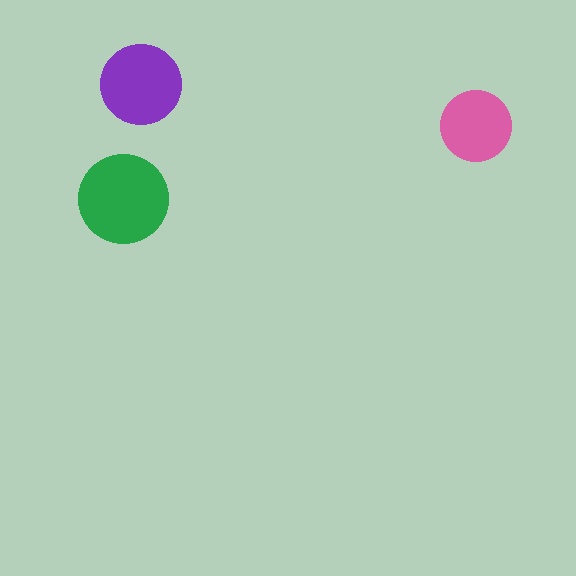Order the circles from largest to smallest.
the green one, the purple one, the pink one.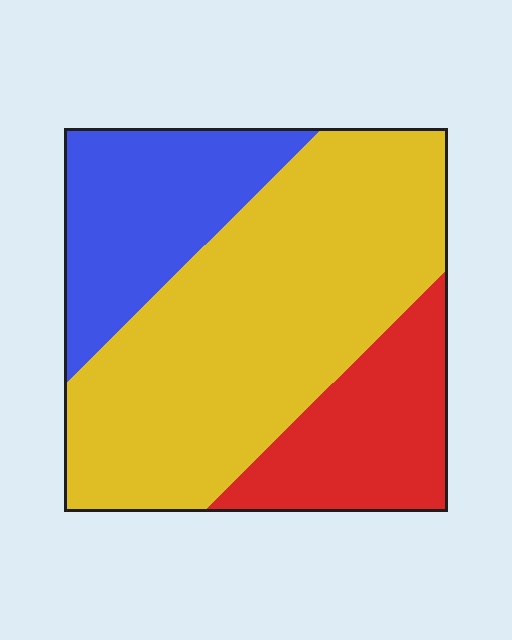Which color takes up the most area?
Yellow, at roughly 55%.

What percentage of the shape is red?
Red takes up about one fifth (1/5) of the shape.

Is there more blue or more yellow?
Yellow.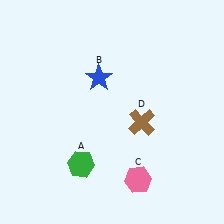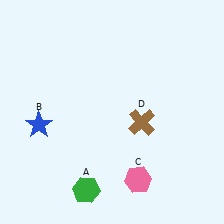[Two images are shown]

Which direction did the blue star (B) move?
The blue star (B) moved left.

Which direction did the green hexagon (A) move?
The green hexagon (A) moved down.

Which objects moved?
The objects that moved are: the green hexagon (A), the blue star (B).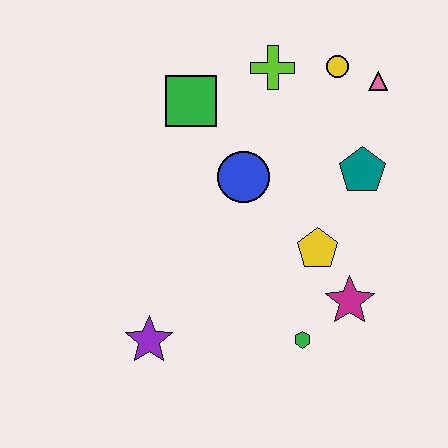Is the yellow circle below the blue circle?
No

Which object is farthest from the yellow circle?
The purple star is farthest from the yellow circle.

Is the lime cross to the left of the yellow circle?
Yes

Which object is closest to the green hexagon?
The magenta star is closest to the green hexagon.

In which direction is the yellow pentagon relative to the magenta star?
The yellow pentagon is above the magenta star.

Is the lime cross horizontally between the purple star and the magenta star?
Yes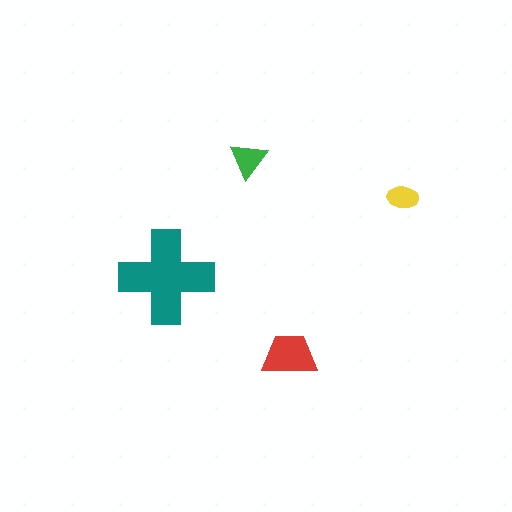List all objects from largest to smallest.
The teal cross, the red trapezoid, the green triangle, the yellow ellipse.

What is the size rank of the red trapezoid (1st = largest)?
2nd.